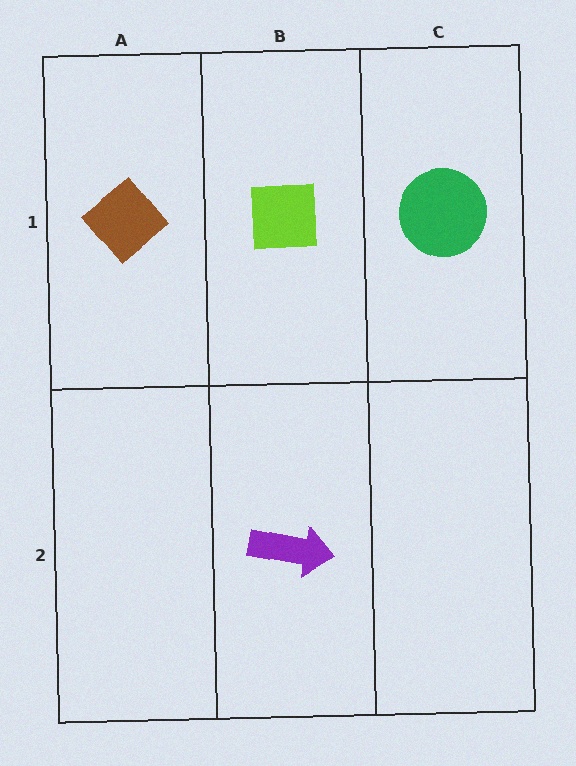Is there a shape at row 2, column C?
No, that cell is empty.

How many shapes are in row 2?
1 shape.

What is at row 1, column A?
A brown diamond.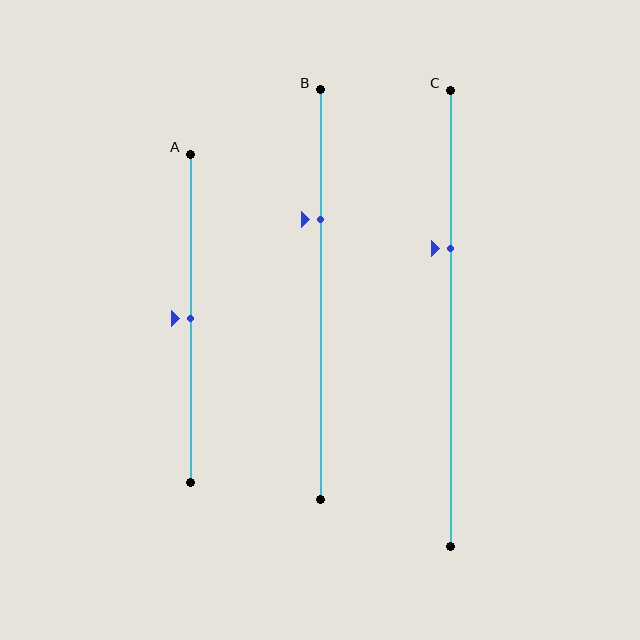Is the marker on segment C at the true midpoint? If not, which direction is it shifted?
No, the marker on segment C is shifted upward by about 15% of the segment length.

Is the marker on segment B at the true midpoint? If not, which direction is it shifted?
No, the marker on segment B is shifted upward by about 18% of the segment length.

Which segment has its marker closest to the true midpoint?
Segment A has its marker closest to the true midpoint.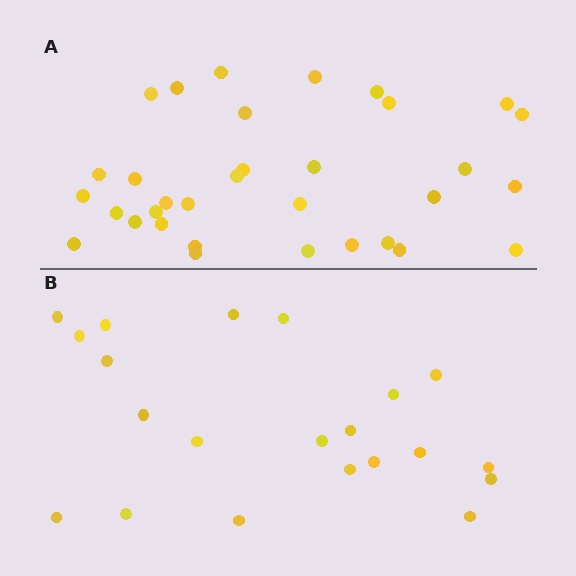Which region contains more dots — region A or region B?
Region A (the top region) has more dots.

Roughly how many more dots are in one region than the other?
Region A has roughly 12 or so more dots than region B.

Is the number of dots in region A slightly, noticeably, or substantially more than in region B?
Region A has substantially more. The ratio is roughly 1.6 to 1.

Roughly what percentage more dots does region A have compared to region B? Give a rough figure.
About 55% more.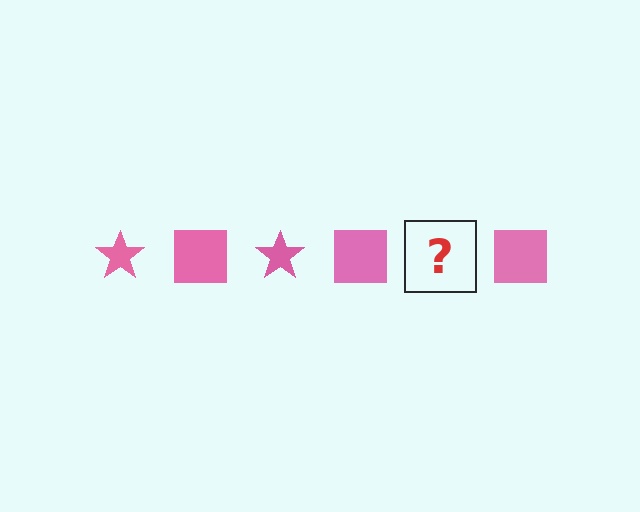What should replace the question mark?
The question mark should be replaced with a pink star.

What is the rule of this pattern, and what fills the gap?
The rule is that the pattern cycles through star, square shapes in pink. The gap should be filled with a pink star.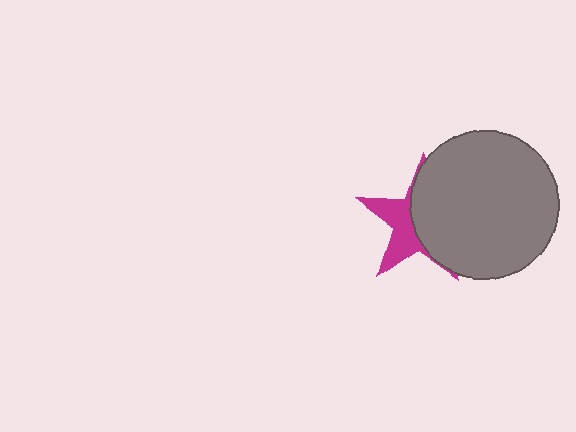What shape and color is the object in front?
The object in front is a gray circle.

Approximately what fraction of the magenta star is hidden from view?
Roughly 59% of the magenta star is hidden behind the gray circle.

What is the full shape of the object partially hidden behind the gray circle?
The partially hidden object is a magenta star.